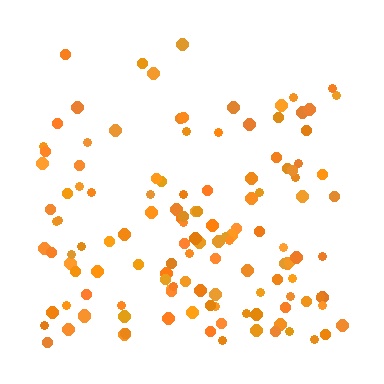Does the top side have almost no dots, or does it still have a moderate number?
Still a moderate number, just noticeably fewer than the bottom.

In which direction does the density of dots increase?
From top to bottom, with the bottom side densest.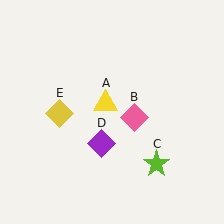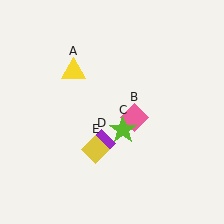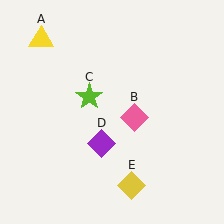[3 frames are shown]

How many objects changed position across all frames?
3 objects changed position: yellow triangle (object A), lime star (object C), yellow diamond (object E).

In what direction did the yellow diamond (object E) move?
The yellow diamond (object E) moved down and to the right.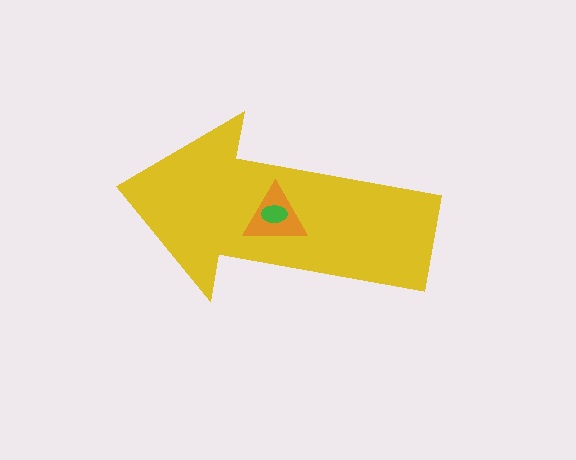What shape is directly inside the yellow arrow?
The orange triangle.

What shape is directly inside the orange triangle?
The green ellipse.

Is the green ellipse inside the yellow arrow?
Yes.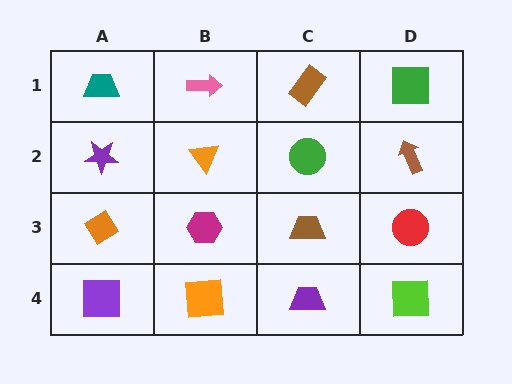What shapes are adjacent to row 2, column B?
A pink arrow (row 1, column B), a magenta hexagon (row 3, column B), a purple star (row 2, column A), a green circle (row 2, column C).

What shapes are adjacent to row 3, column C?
A green circle (row 2, column C), a purple trapezoid (row 4, column C), a magenta hexagon (row 3, column B), a red circle (row 3, column D).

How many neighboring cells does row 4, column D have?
2.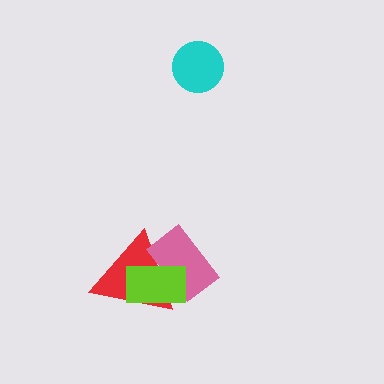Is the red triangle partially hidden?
Yes, it is partially covered by another shape.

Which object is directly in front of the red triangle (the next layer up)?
The pink rectangle is directly in front of the red triangle.